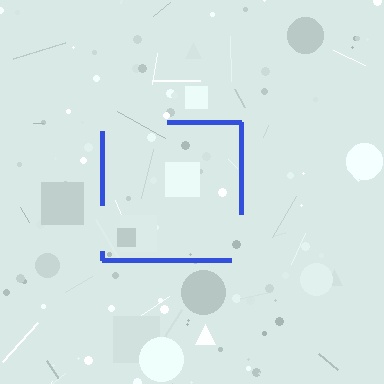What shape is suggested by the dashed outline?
The dashed outline suggests a square.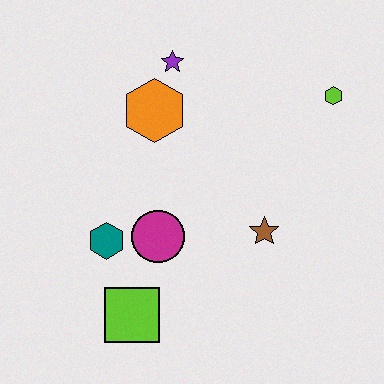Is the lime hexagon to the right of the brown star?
Yes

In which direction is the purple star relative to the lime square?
The purple star is above the lime square.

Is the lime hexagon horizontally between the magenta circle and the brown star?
No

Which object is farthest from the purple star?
The lime square is farthest from the purple star.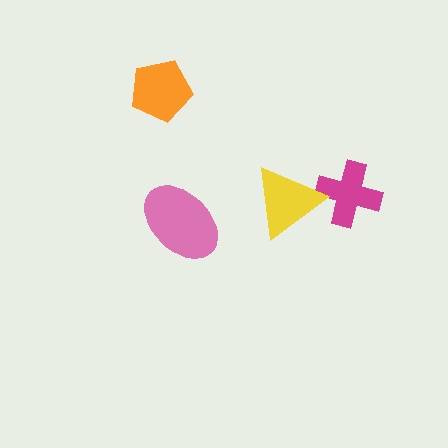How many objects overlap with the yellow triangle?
1 object overlaps with the yellow triangle.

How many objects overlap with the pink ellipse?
0 objects overlap with the pink ellipse.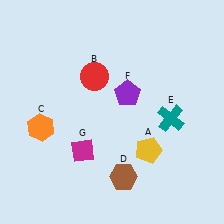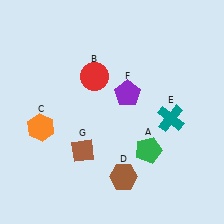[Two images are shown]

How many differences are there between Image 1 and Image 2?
There are 2 differences between the two images.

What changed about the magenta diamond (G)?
In Image 1, G is magenta. In Image 2, it changed to brown.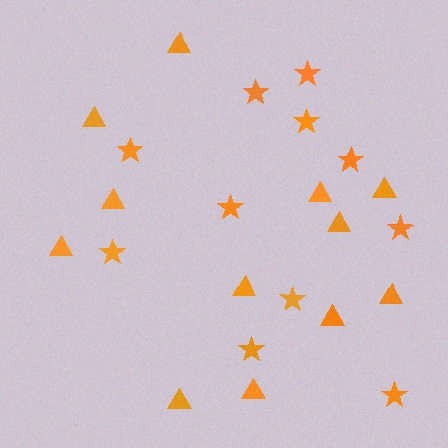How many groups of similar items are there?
There are 2 groups: one group of triangles (12) and one group of stars (11).